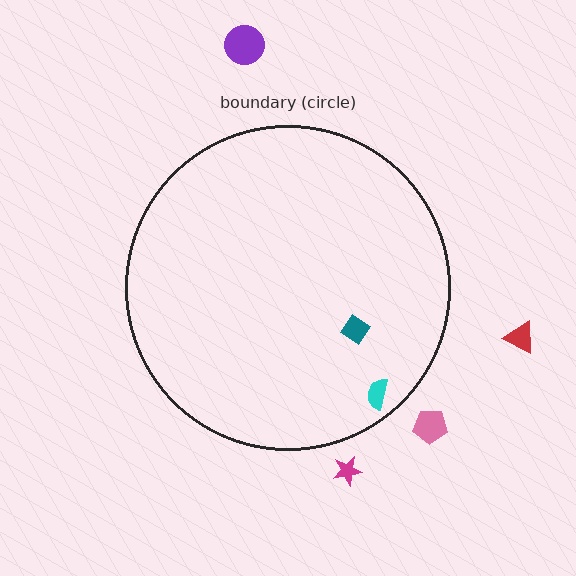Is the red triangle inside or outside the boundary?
Outside.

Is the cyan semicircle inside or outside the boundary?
Inside.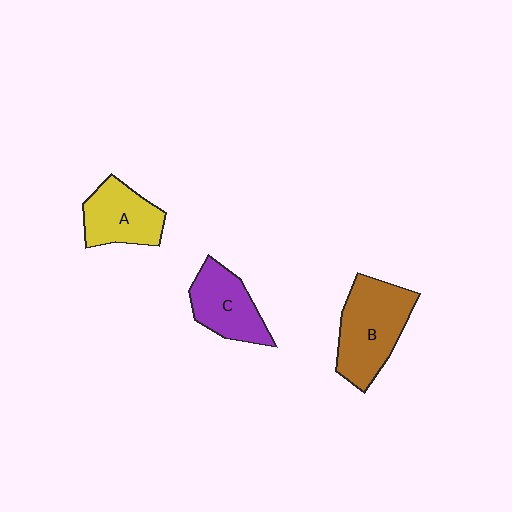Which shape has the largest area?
Shape B (brown).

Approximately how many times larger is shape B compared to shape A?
Approximately 1.4 times.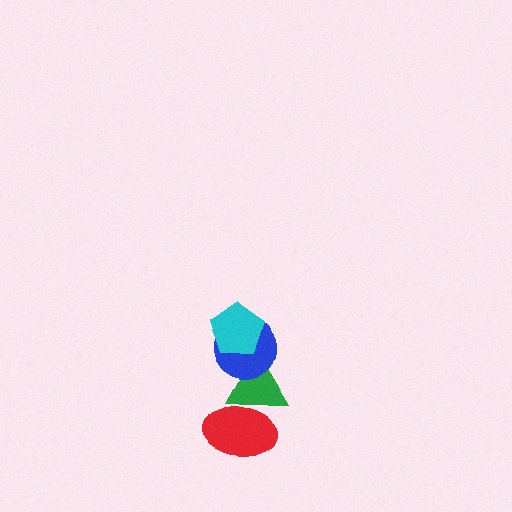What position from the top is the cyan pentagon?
The cyan pentagon is 1st from the top.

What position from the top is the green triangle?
The green triangle is 3rd from the top.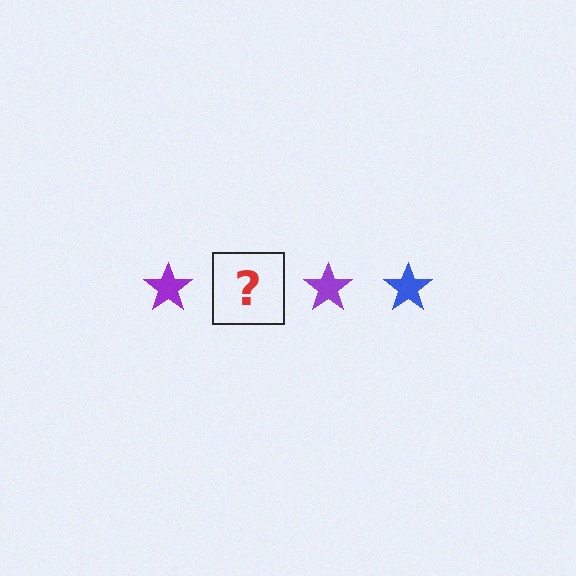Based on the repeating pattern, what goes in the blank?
The blank should be a blue star.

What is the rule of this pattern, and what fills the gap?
The rule is that the pattern cycles through purple, blue stars. The gap should be filled with a blue star.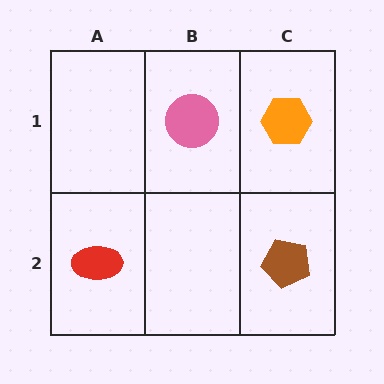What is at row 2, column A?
A red ellipse.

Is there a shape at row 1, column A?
No, that cell is empty.